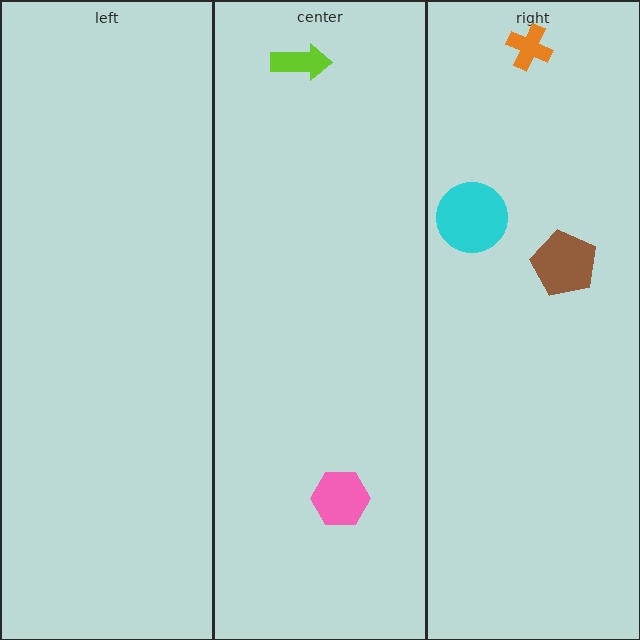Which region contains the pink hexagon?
The center region.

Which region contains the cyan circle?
The right region.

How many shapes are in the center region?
2.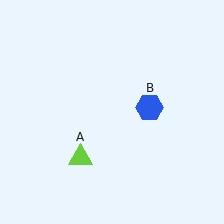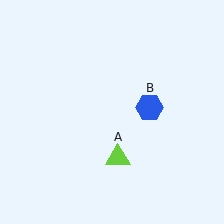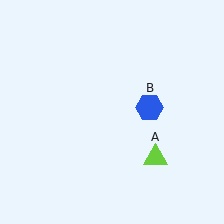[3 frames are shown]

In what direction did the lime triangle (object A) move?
The lime triangle (object A) moved right.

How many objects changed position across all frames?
1 object changed position: lime triangle (object A).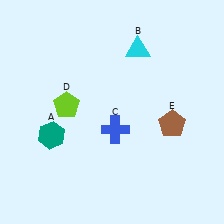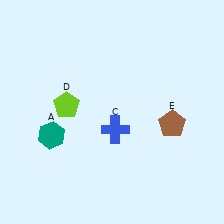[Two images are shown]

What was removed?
The cyan triangle (B) was removed in Image 2.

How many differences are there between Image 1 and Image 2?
There is 1 difference between the two images.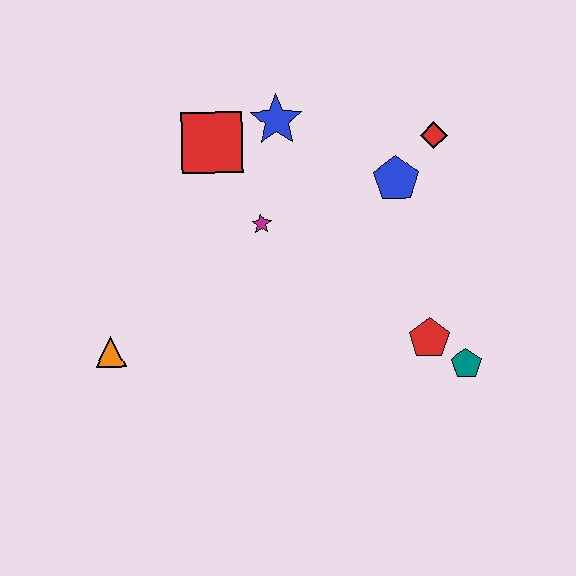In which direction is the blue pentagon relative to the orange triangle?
The blue pentagon is to the right of the orange triangle.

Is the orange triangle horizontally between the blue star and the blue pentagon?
No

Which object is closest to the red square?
The blue star is closest to the red square.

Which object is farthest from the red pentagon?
The orange triangle is farthest from the red pentagon.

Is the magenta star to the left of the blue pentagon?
Yes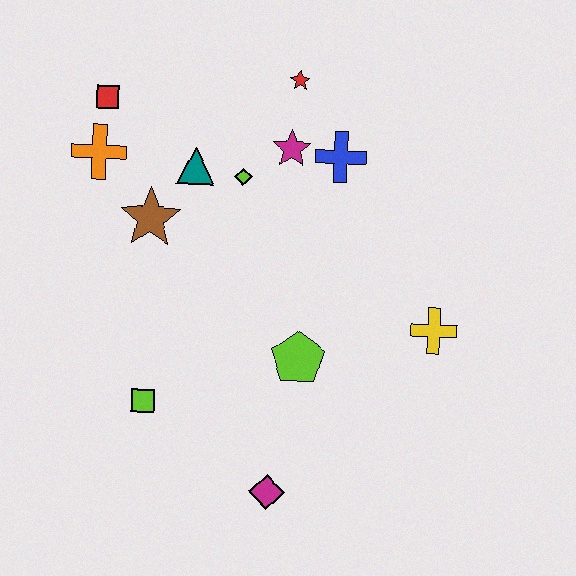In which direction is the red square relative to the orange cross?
The red square is above the orange cross.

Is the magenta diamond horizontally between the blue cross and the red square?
Yes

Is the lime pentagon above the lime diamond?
No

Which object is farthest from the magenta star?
The magenta diamond is farthest from the magenta star.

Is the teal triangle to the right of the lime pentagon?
No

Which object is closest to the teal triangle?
The lime diamond is closest to the teal triangle.